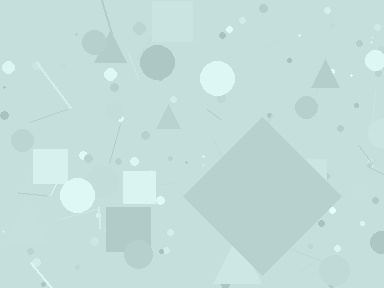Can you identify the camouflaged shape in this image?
The camouflaged shape is a diamond.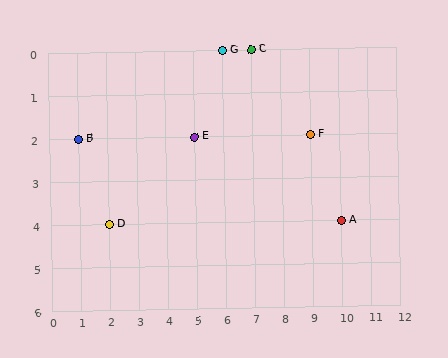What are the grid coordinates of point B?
Point B is at grid coordinates (1, 2).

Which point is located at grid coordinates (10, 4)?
Point A is at (10, 4).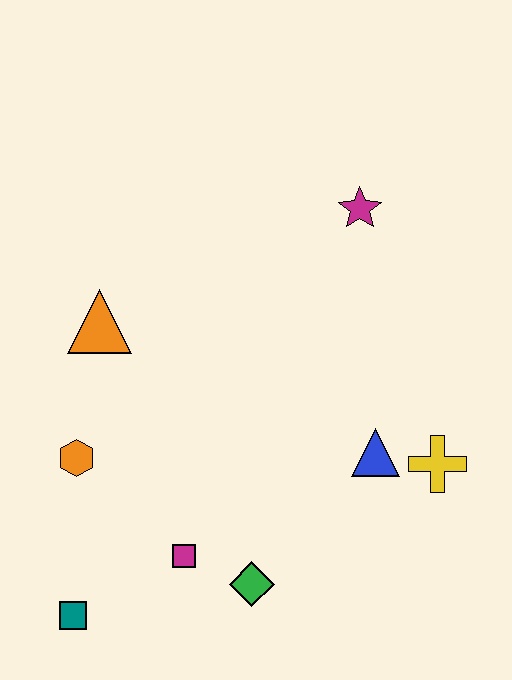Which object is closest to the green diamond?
The magenta square is closest to the green diamond.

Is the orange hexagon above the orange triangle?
No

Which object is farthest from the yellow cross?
The teal square is farthest from the yellow cross.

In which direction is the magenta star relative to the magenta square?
The magenta star is above the magenta square.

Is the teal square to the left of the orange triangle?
Yes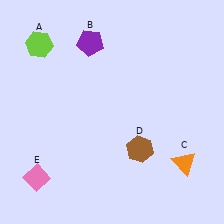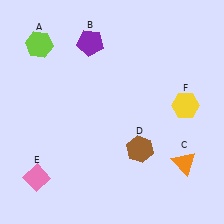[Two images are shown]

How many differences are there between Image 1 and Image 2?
There is 1 difference between the two images.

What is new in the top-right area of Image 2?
A yellow hexagon (F) was added in the top-right area of Image 2.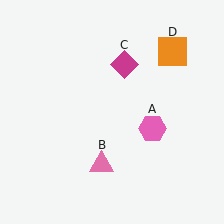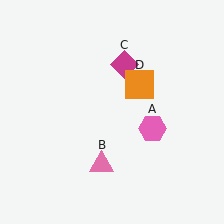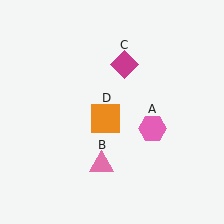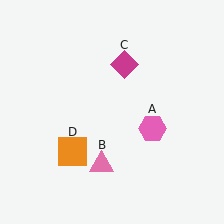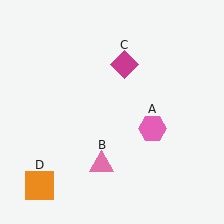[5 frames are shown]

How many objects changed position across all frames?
1 object changed position: orange square (object D).